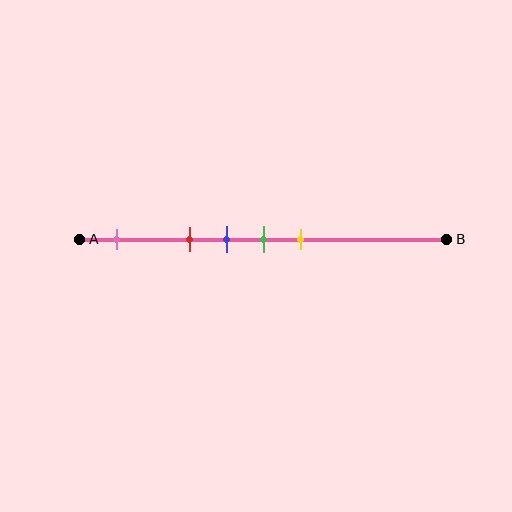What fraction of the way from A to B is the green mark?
The green mark is approximately 50% (0.5) of the way from A to B.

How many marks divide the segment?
There are 5 marks dividing the segment.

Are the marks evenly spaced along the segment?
No, the marks are not evenly spaced.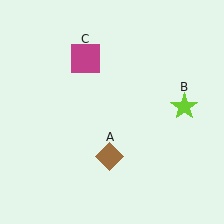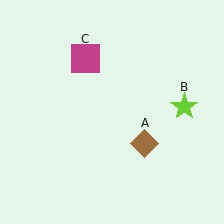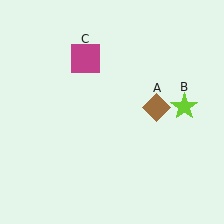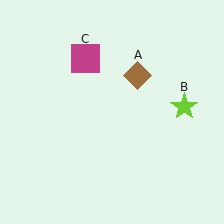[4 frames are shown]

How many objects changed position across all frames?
1 object changed position: brown diamond (object A).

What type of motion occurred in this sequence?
The brown diamond (object A) rotated counterclockwise around the center of the scene.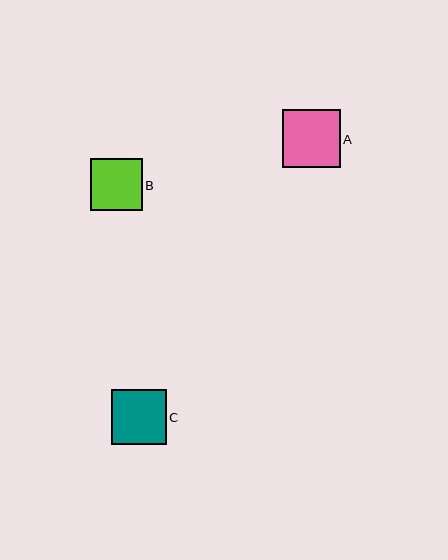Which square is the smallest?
Square B is the smallest with a size of approximately 51 pixels.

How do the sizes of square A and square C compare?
Square A and square C are approximately the same size.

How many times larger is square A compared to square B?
Square A is approximately 1.1 times the size of square B.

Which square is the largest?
Square A is the largest with a size of approximately 58 pixels.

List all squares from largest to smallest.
From largest to smallest: A, C, B.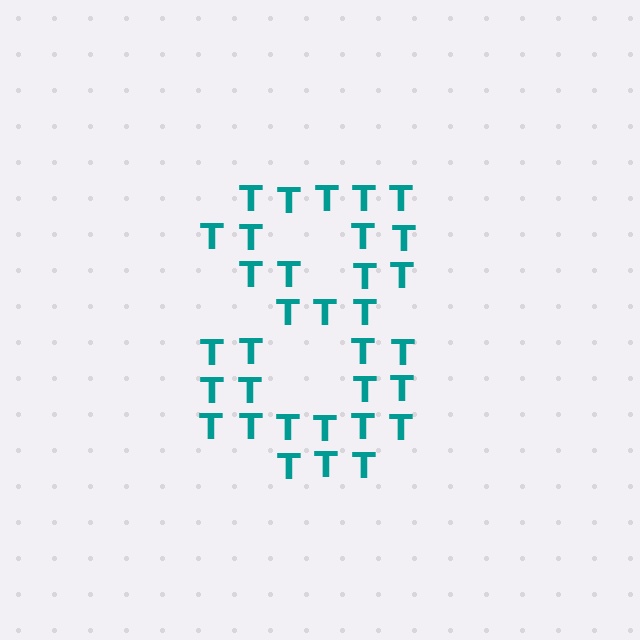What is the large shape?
The large shape is the digit 8.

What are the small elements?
The small elements are letter T's.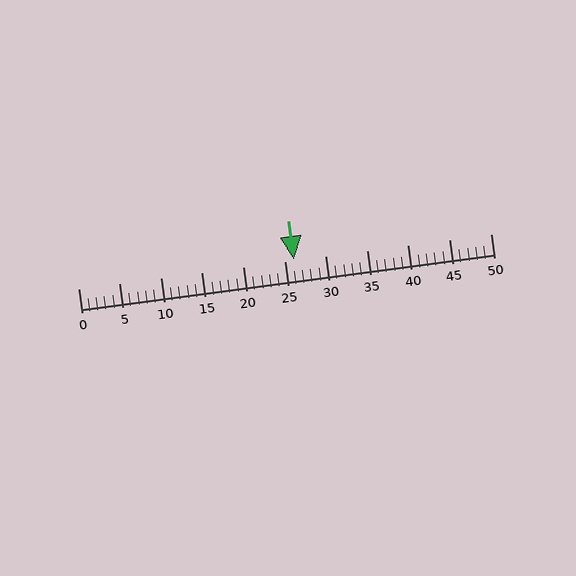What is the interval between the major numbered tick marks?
The major tick marks are spaced 5 units apart.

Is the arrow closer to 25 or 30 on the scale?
The arrow is closer to 25.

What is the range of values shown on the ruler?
The ruler shows values from 0 to 50.